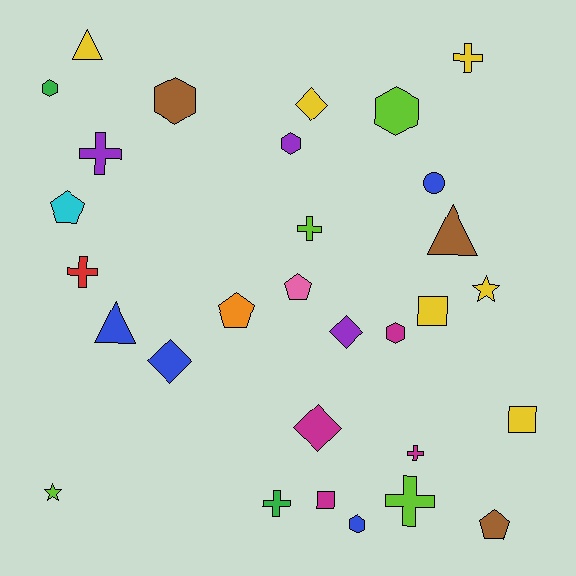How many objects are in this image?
There are 30 objects.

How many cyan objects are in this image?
There is 1 cyan object.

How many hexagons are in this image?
There are 6 hexagons.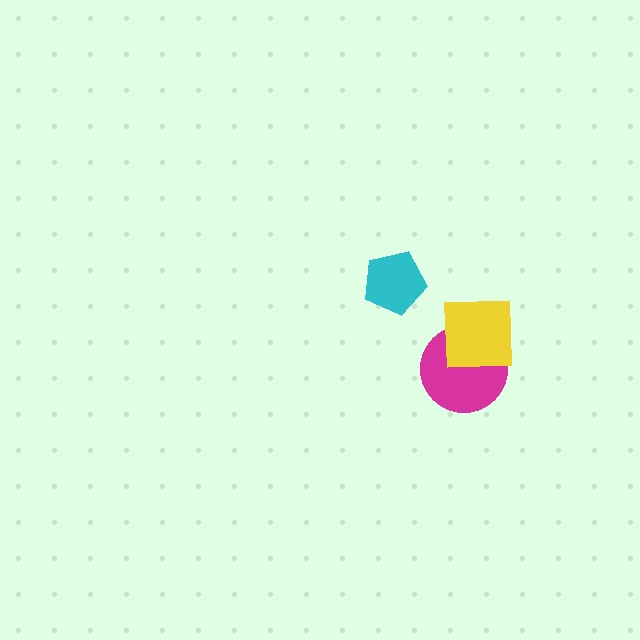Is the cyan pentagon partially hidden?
No, no other shape covers it.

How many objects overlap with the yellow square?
1 object overlaps with the yellow square.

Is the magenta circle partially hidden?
Yes, it is partially covered by another shape.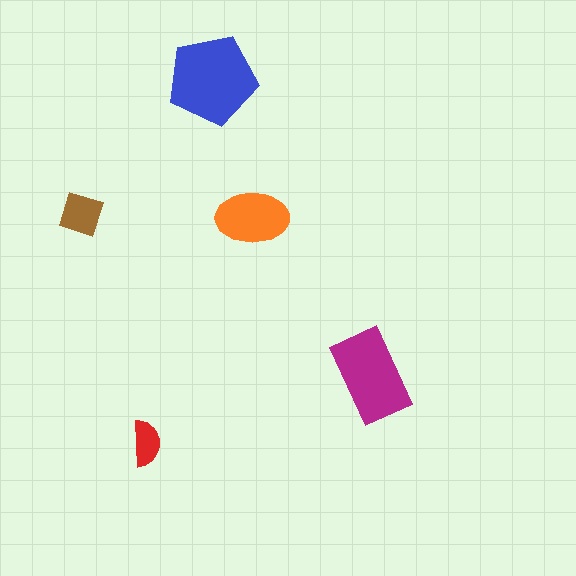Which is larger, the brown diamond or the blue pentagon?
The blue pentagon.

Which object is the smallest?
The red semicircle.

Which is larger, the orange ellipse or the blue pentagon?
The blue pentagon.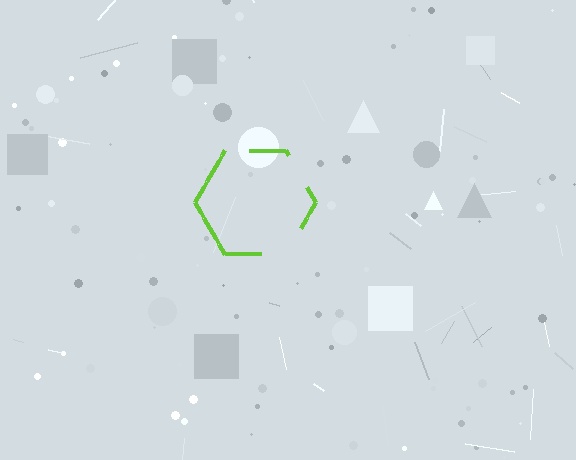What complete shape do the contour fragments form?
The contour fragments form a hexagon.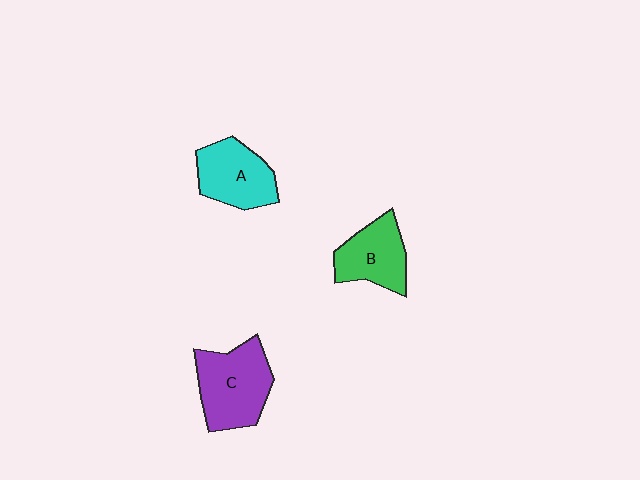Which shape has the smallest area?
Shape B (green).